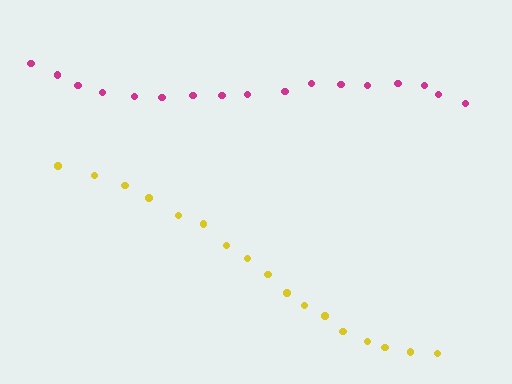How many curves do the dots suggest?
There are 2 distinct paths.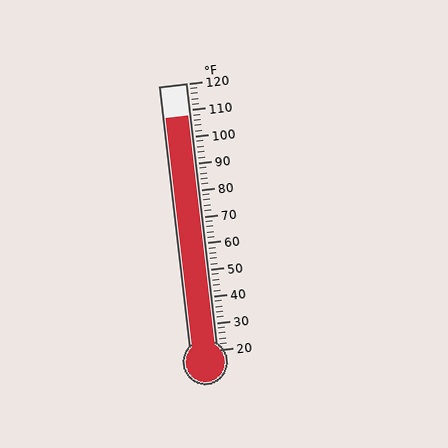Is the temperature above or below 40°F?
The temperature is above 40°F.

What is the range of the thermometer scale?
The thermometer scale ranges from 20°F to 120°F.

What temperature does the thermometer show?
The thermometer shows approximately 108°F.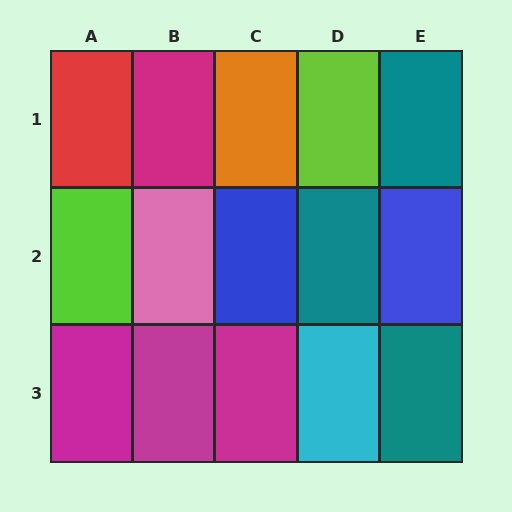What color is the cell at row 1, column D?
Lime.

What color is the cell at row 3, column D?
Cyan.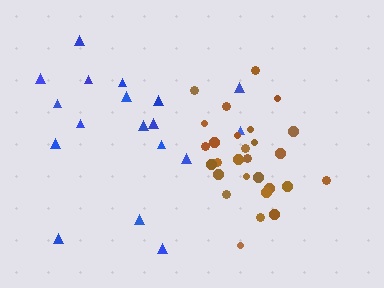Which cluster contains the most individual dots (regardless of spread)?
Brown (28).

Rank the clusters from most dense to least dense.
brown, blue.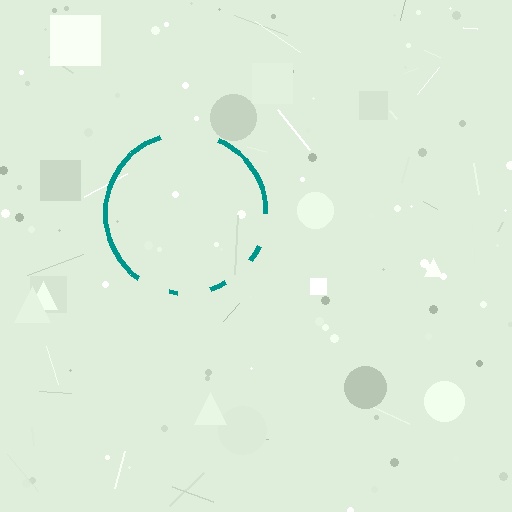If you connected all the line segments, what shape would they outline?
They would outline a circle.